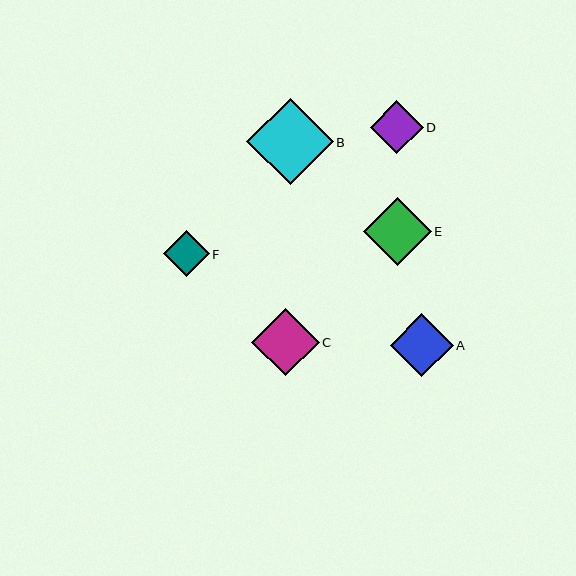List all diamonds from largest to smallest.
From largest to smallest: B, E, C, A, D, F.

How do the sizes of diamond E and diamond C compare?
Diamond E and diamond C are approximately the same size.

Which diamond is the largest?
Diamond B is the largest with a size of approximately 86 pixels.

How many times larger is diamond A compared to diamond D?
Diamond A is approximately 1.2 times the size of diamond D.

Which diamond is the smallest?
Diamond F is the smallest with a size of approximately 45 pixels.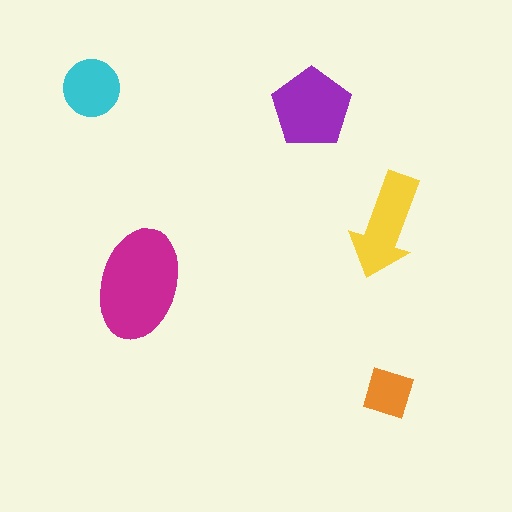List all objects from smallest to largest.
The orange diamond, the cyan circle, the yellow arrow, the purple pentagon, the magenta ellipse.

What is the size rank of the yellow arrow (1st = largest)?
3rd.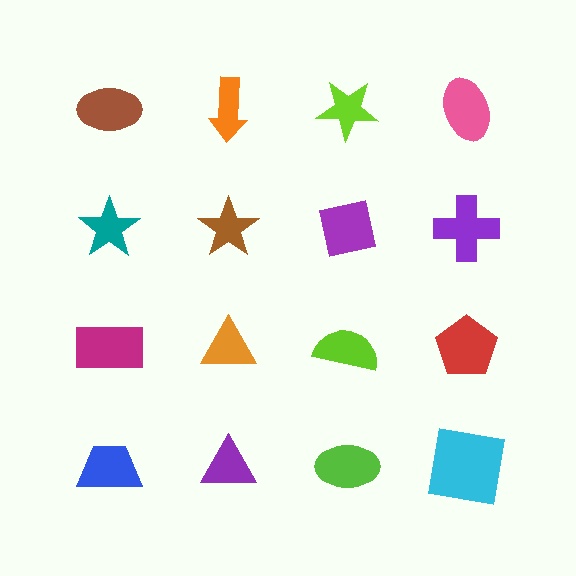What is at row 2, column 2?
A brown star.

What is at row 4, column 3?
A lime ellipse.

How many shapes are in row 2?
4 shapes.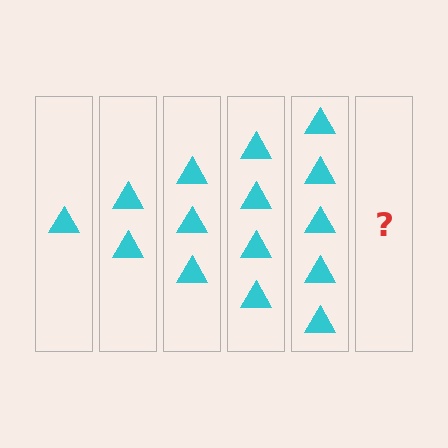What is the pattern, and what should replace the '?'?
The pattern is that each step adds one more triangle. The '?' should be 6 triangles.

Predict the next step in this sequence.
The next step is 6 triangles.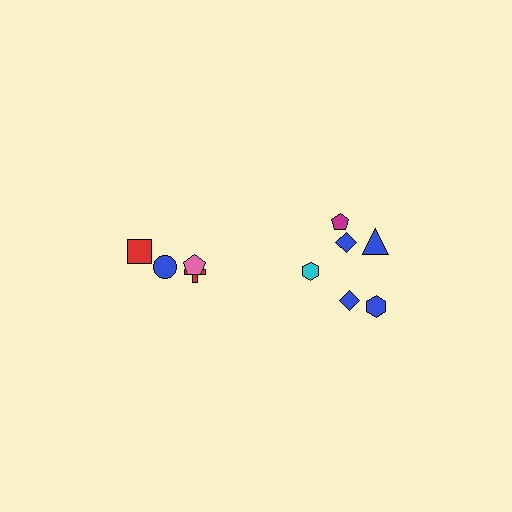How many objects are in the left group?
There are 4 objects.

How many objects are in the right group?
There are 6 objects.